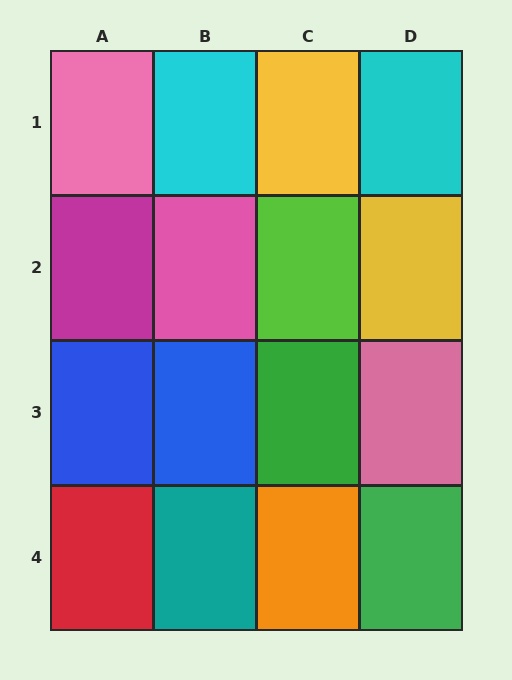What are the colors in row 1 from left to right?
Pink, cyan, yellow, cyan.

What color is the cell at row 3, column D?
Pink.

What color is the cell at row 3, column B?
Blue.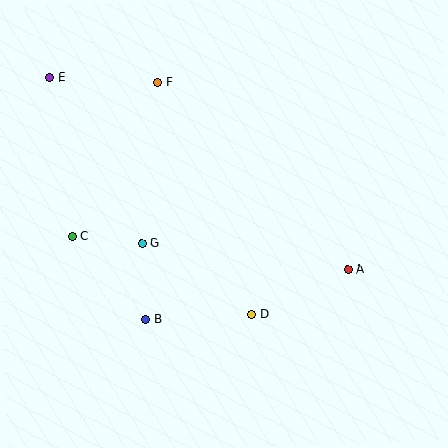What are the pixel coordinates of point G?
Point G is at (142, 243).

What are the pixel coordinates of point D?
Point D is at (252, 314).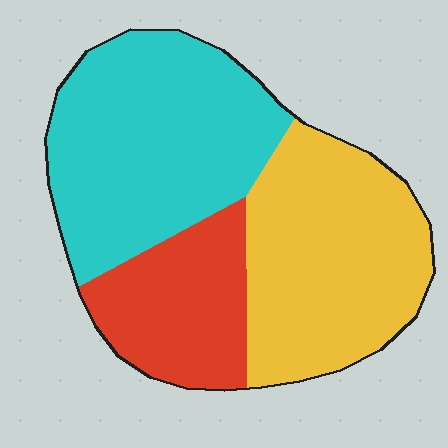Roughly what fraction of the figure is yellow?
Yellow takes up between a third and a half of the figure.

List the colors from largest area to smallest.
From largest to smallest: cyan, yellow, red.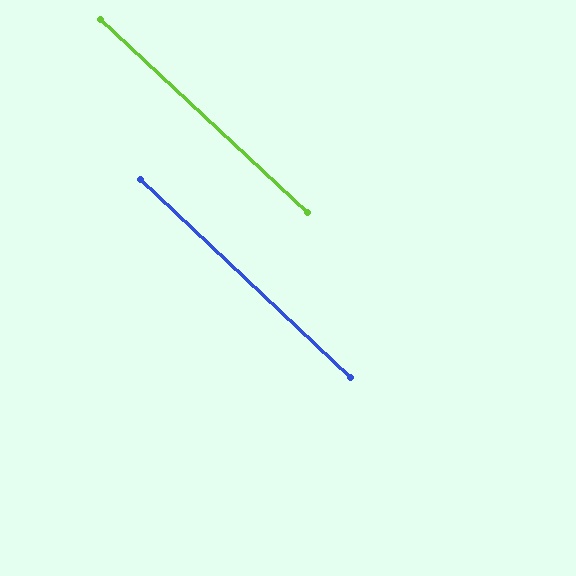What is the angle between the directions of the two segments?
Approximately 0 degrees.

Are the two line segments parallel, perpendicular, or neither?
Parallel — their directions differ by only 0.4°.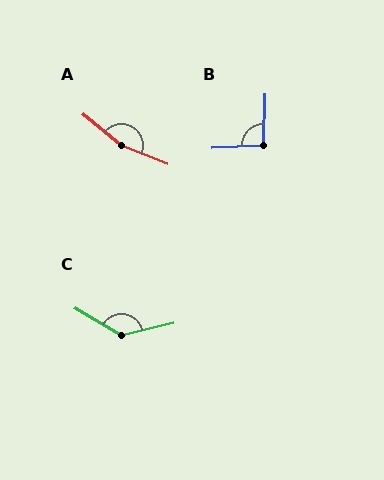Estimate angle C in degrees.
Approximately 136 degrees.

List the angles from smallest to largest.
B (95°), C (136°), A (164°).